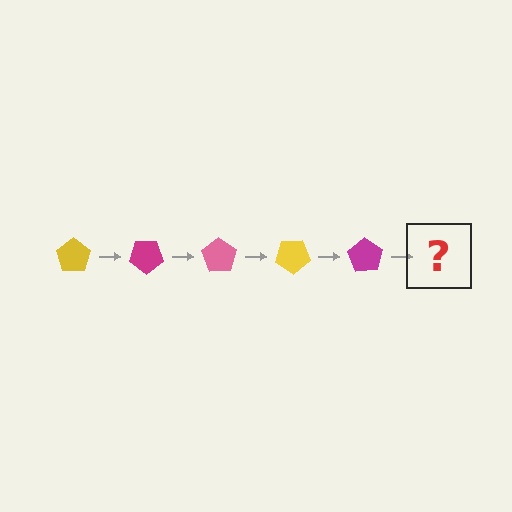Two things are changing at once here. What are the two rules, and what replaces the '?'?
The two rules are that it rotates 35 degrees each step and the color cycles through yellow, magenta, and pink. The '?' should be a pink pentagon, rotated 175 degrees from the start.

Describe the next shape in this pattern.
It should be a pink pentagon, rotated 175 degrees from the start.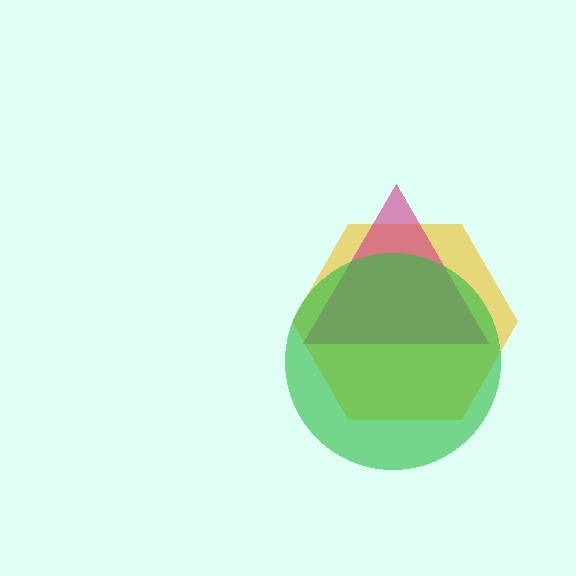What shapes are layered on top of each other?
The layered shapes are: a yellow hexagon, a magenta triangle, a green circle.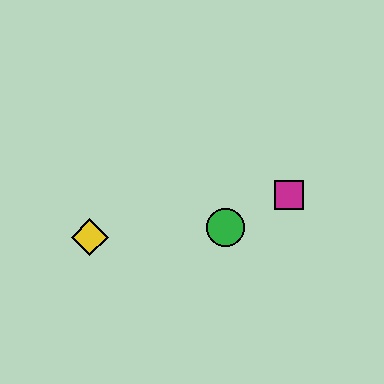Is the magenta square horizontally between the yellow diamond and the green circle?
No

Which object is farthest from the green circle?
The yellow diamond is farthest from the green circle.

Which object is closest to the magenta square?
The green circle is closest to the magenta square.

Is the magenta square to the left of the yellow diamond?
No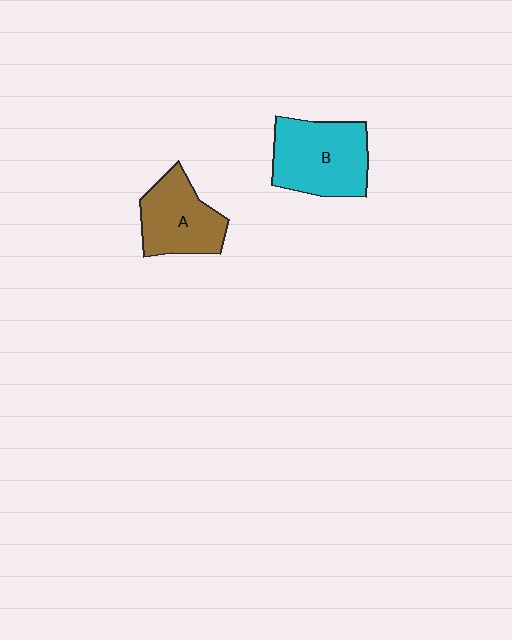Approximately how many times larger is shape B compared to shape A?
Approximately 1.2 times.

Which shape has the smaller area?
Shape A (brown).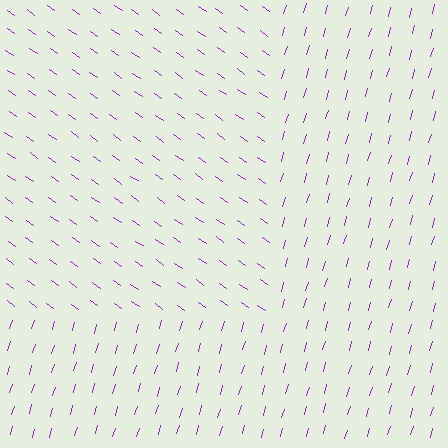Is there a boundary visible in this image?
Yes, there is a texture boundary formed by a change in line orientation.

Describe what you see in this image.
The image is filled with small purple line segments. A rectangle region in the image has lines oriented differently from the surrounding lines, creating a visible texture boundary.